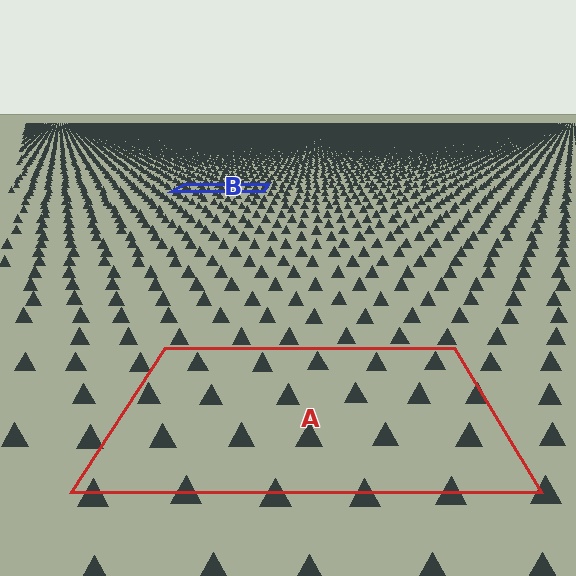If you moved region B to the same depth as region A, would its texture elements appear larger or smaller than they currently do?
They would appear larger. At a closer depth, the same texture elements are projected at a bigger on-screen size.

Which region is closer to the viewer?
Region A is closer. The texture elements there are larger and more spread out.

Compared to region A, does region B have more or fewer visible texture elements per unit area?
Region B has more texture elements per unit area — they are packed more densely because it is farther away.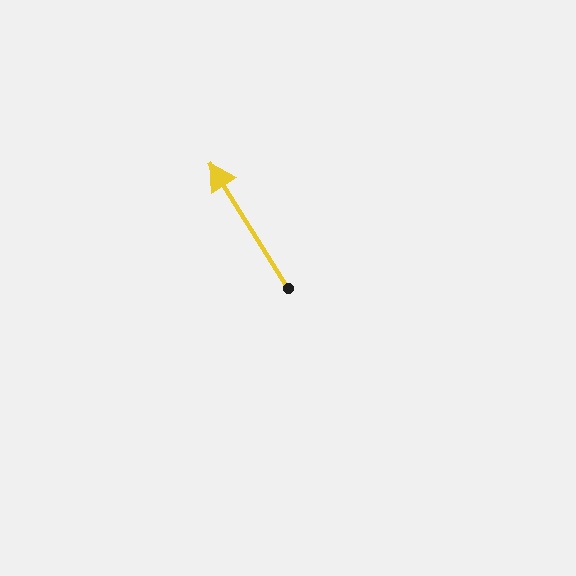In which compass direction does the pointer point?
Northwest.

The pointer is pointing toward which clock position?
Roughly 11 o'clock.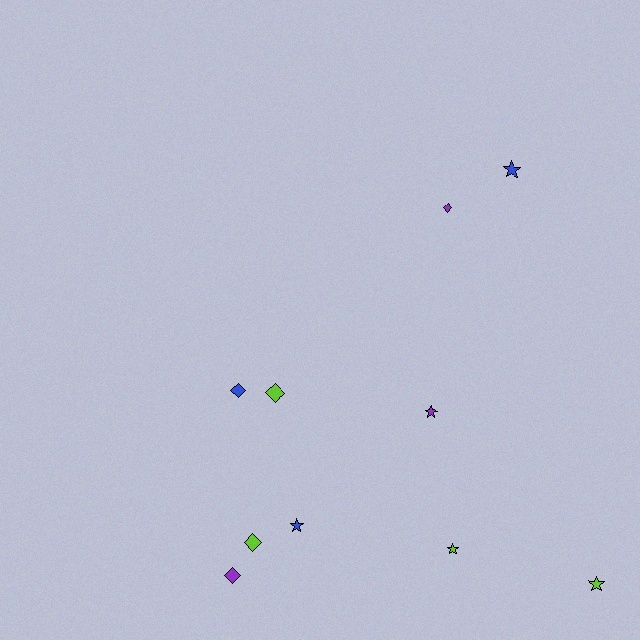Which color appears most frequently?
Lime, with 4 objects.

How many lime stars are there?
There are 2 lime stars.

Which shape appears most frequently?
Diamond, with 5 objects.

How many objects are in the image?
There are 10 objects.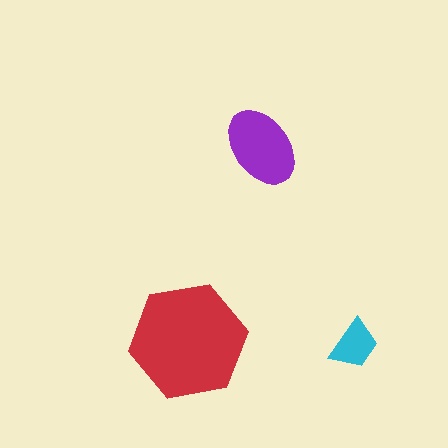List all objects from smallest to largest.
The cyan trapezoid, the purple ellipse, the red hexagon.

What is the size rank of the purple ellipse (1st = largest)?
2nd.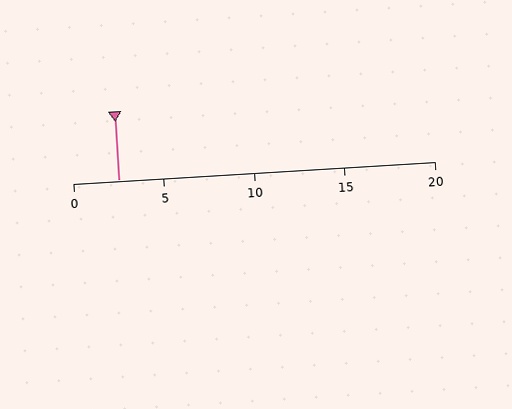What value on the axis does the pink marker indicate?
The marker indicates approximately 2.5.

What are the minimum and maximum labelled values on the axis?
The axis runs from 0 to 20.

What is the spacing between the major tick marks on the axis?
The major ticks are spaced 5 apart.